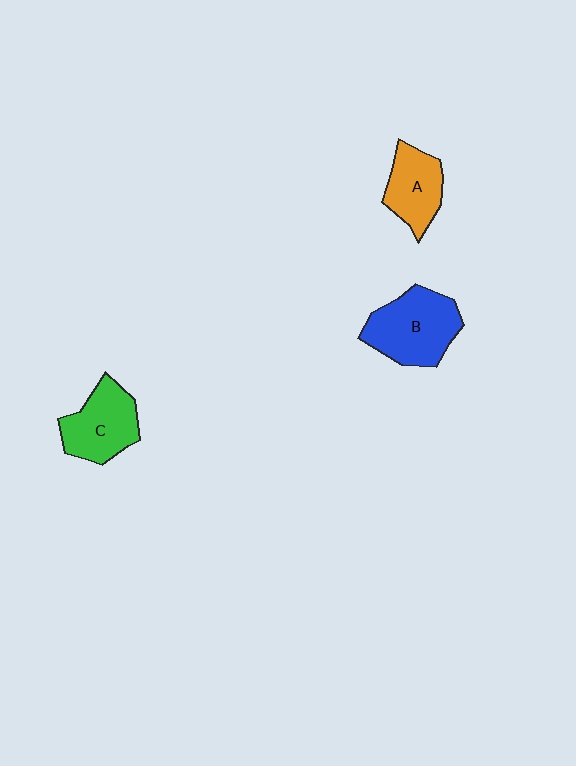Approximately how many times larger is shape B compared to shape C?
Approximately 1.2 times.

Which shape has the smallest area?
Shape A (orange).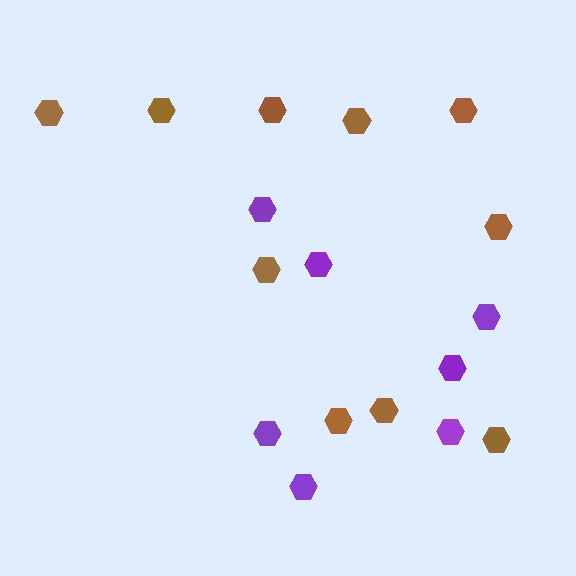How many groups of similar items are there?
There are 2 groups: one group of purple hexagons (7) and one group of brown hexagons (10).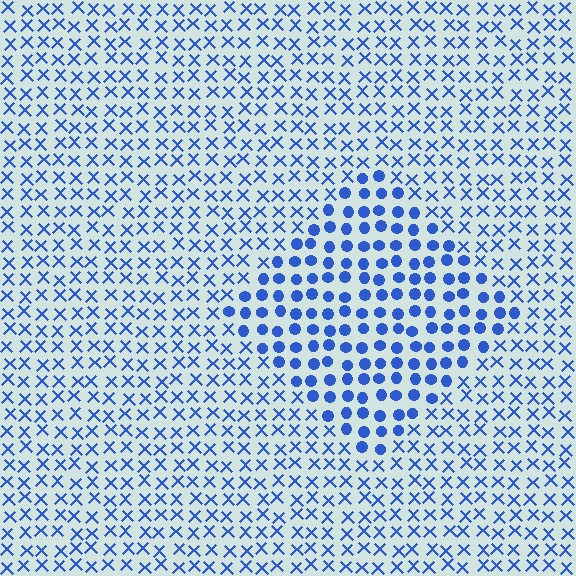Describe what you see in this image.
The image is filled with small blue elements arranged in a uniform grid. A diamond-shaped region contains circles, while the surrounding area contains X marks. The boundary is defined purely by the change in element shape.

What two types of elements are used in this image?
The image uses circles inside the diamond region and X marks outside it.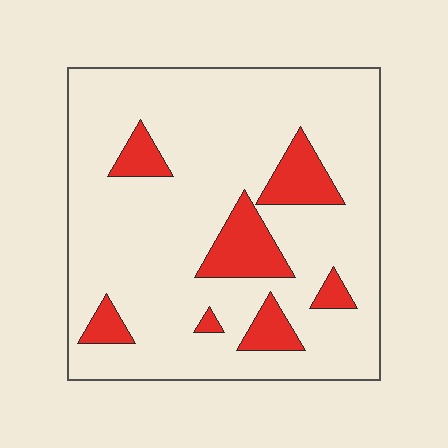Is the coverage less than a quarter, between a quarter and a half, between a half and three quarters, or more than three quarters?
Less than a quarter.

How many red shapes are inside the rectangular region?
7.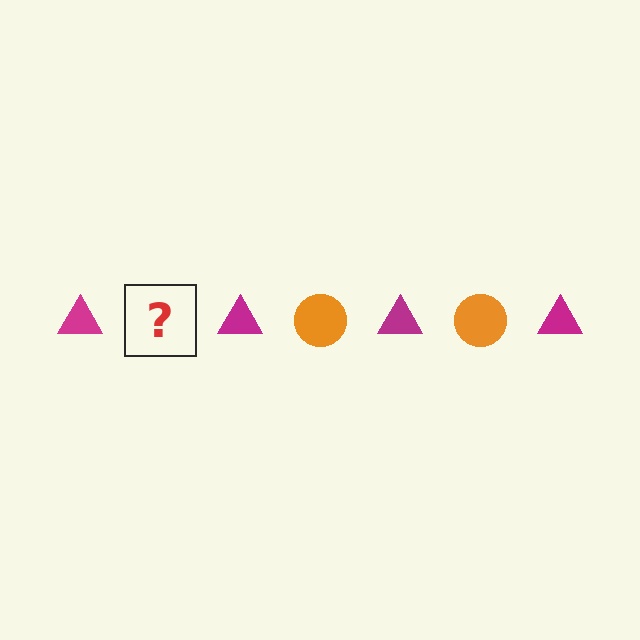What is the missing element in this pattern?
The missing element is an orange circle.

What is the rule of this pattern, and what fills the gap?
The rule is that the pattern alternates between magenta triangle and orange circle. The gap should be filled with an orange circle.